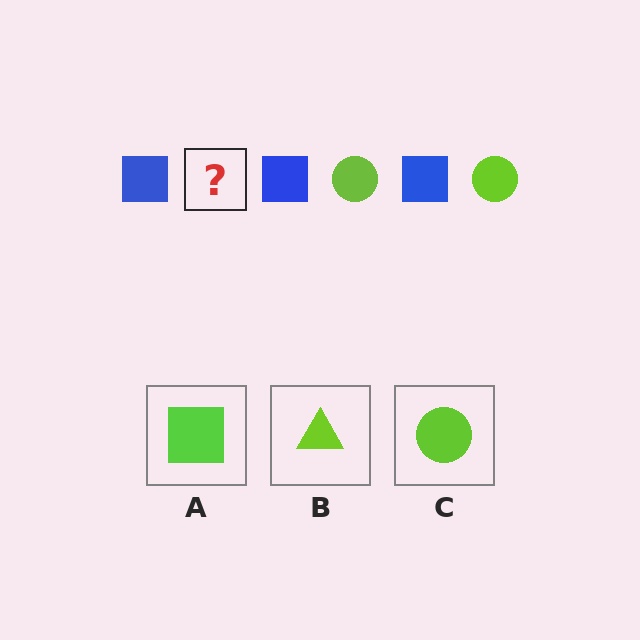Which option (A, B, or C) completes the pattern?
C.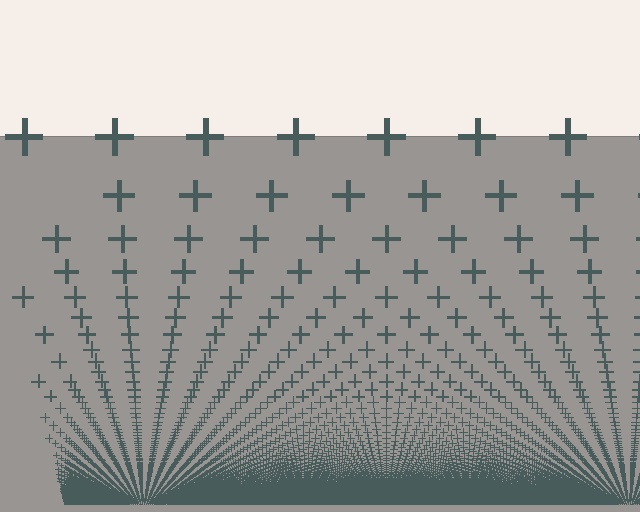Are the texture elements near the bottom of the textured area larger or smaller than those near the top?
Smaller. The gradient is inverted — elements near the bottom are smaller and denser.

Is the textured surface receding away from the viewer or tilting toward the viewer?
The surface appears to tilt toward the viewer. Texture elements get larger and sparser toward the top.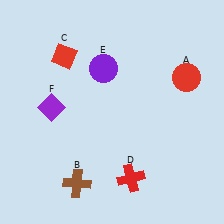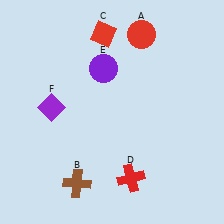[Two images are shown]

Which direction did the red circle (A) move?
The red circle (A) moved left.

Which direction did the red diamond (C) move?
The red diamond (C) moved right.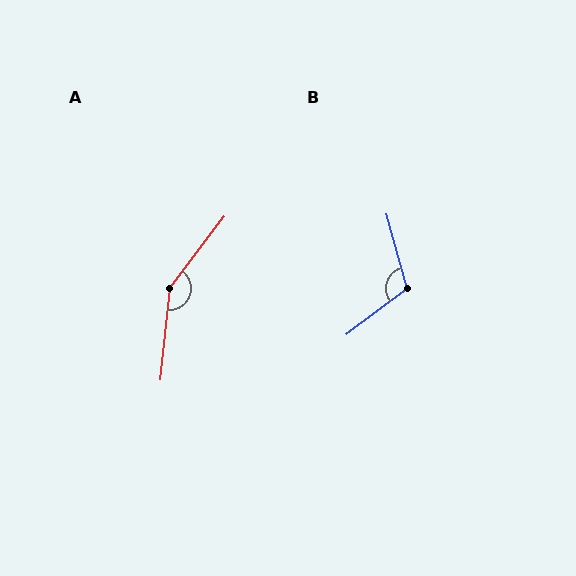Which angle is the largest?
A, at approximately 149 degrees.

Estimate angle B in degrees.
Approximately 112 degrees.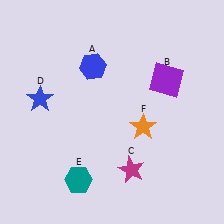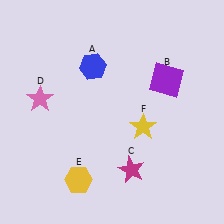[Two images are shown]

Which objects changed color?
D changed from blue to pink. E changed from teal to yellow. F changed from orange to yellow.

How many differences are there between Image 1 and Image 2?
There are 3 differences between the two images.